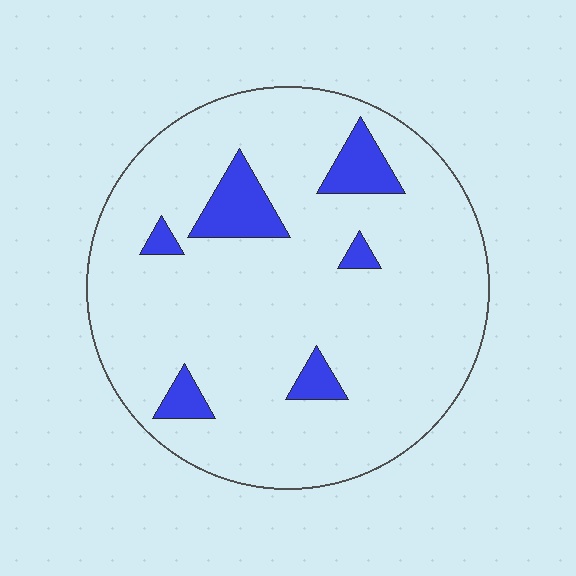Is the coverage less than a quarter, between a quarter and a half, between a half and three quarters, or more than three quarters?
Less than a quarter.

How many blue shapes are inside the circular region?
6.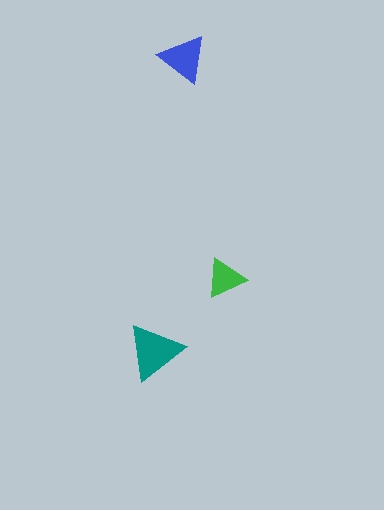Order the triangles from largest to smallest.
the teal one, the blue one, the green one.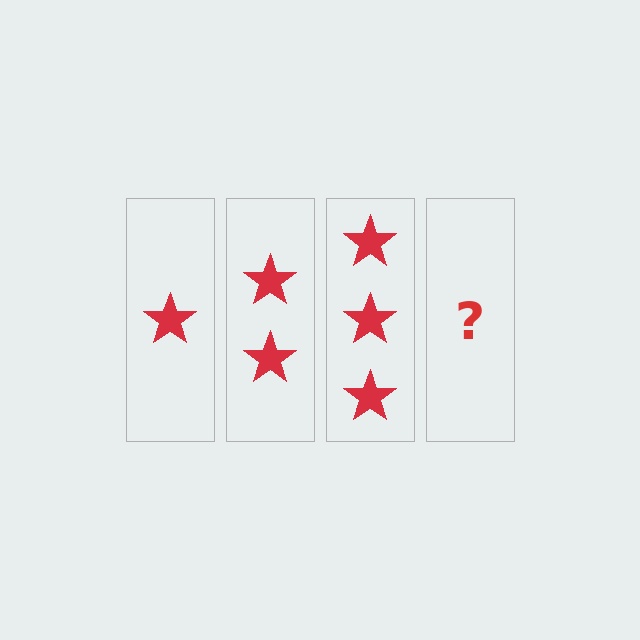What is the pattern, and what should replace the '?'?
The pattern is that each step adds one more star. The '?' should be 4 stars.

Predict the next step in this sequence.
The next step is 4 stars.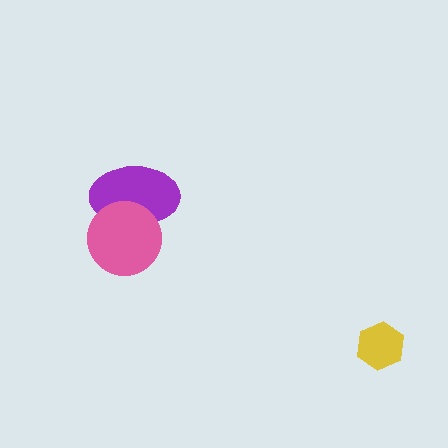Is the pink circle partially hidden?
No, no other shape covers it.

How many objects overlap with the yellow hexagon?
0 objects overlap with the yellow hexagon.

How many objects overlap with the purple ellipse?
1 object overlaps with the purple ellipse.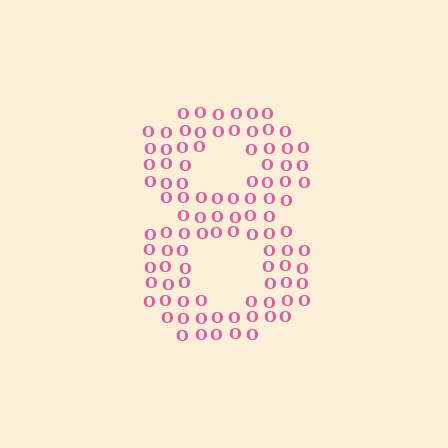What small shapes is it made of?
It is made of small letter O's.